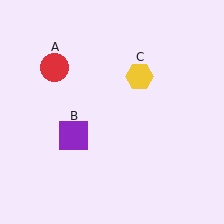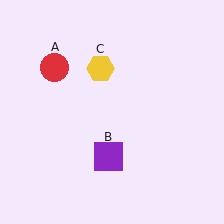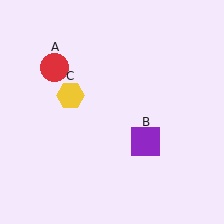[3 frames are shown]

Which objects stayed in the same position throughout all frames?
Red circle (object A) remained stationary.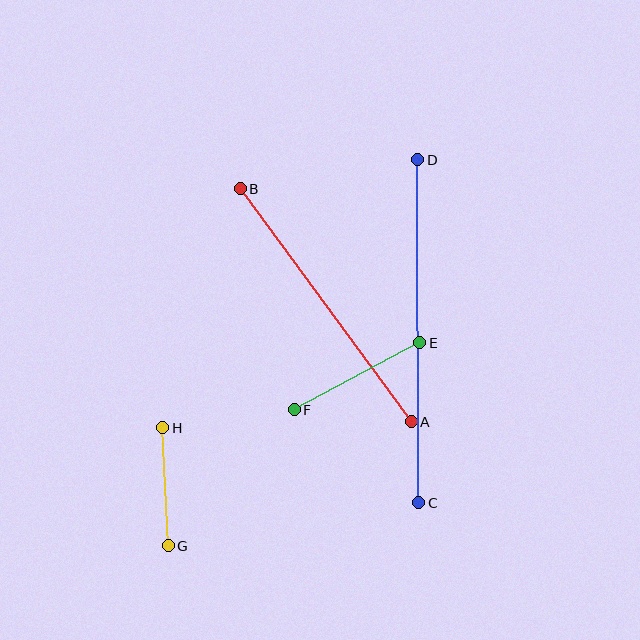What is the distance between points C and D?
The distance is approximately 343 pixels.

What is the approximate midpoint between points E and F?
The midpoint is at approximately (357, 376) pixels.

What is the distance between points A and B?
The distance is approximately 289 pixels.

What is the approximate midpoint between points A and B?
The midpoint is at approximately (326, 305) pixels.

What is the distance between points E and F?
The distance is approximately 142 pixels.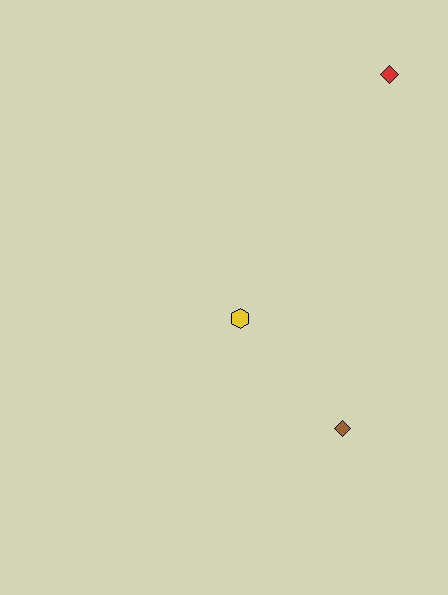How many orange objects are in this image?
There are no orange objects.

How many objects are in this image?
There are 3 objects.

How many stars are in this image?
There are no stars.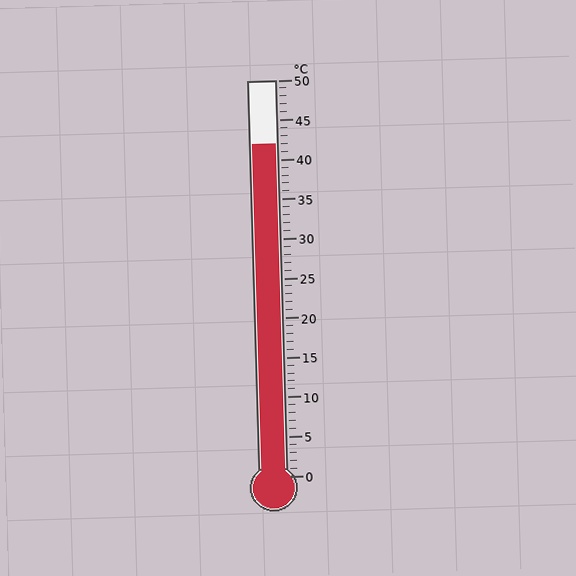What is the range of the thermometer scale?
The thermometer scale ranges from 0°C to 50°C.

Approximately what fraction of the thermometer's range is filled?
The thermometer is filled to approximately 85% of its range.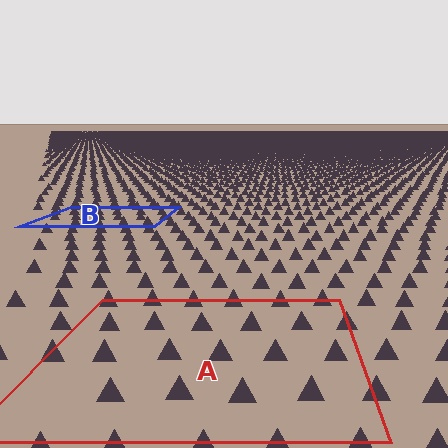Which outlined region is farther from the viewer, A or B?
Region B is farther from the viewer — the texture elements inside it appear smaller and more densely packed.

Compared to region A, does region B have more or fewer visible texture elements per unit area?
Region B has more texture elements per unit area — they are packed more densely because it is farther away.